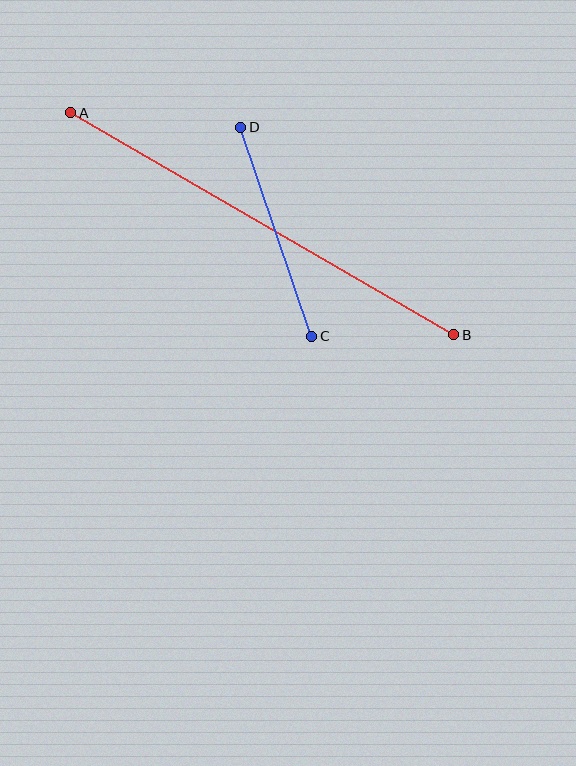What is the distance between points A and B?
The distance is approximately 443 pixels.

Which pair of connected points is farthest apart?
Points A and B are farthest apart.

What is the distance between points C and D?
The distance is approximately 221 pixels.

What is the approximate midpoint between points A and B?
The midpoint is at approximately (262, 224) pixels.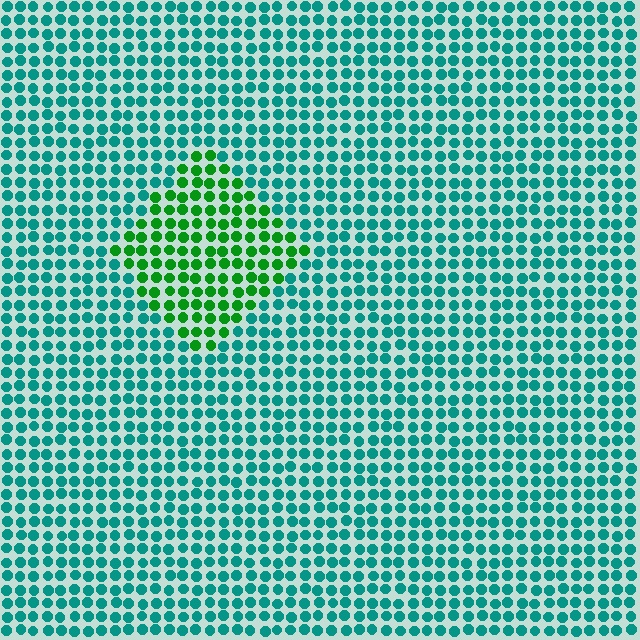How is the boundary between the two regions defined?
The boundary is defined purely by a slight shift in hue (about 48 degrees). Spacing, size, and orientation are identical on both sides.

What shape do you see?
I see a diamond.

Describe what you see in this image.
The image is filled with small teal elements in a uniform arrangement. A diamond-shaped region is visible where the elements are tinted to a slightly different hue, forming a subtle color boundary.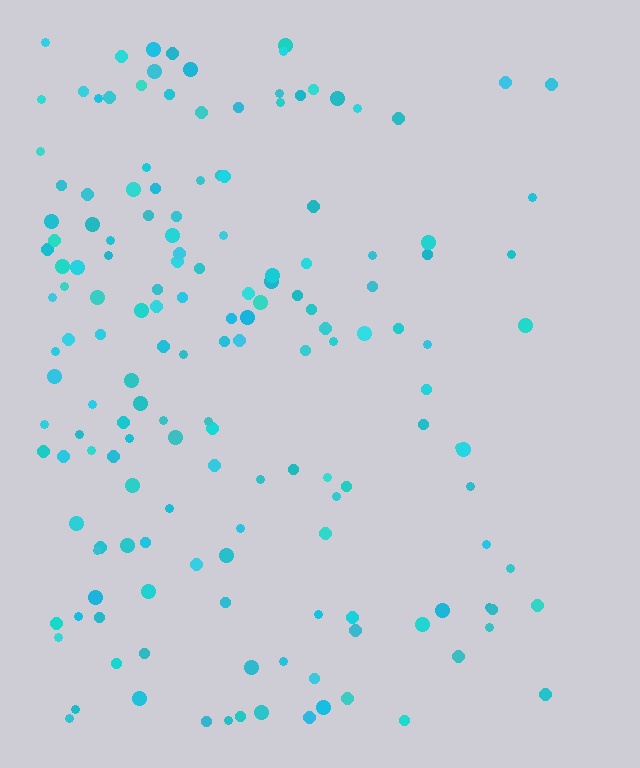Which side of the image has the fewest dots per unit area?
The right.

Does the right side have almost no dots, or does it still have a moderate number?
Still a moderate number, just noticeably fewer than the left.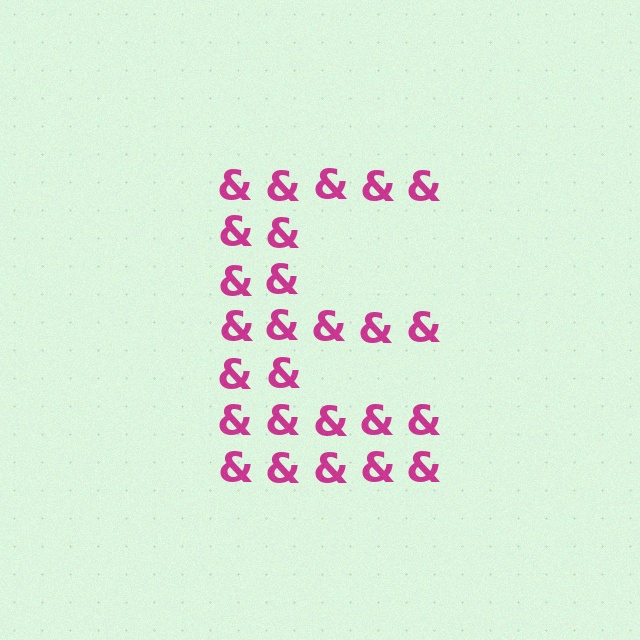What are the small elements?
The small elements are ampersands.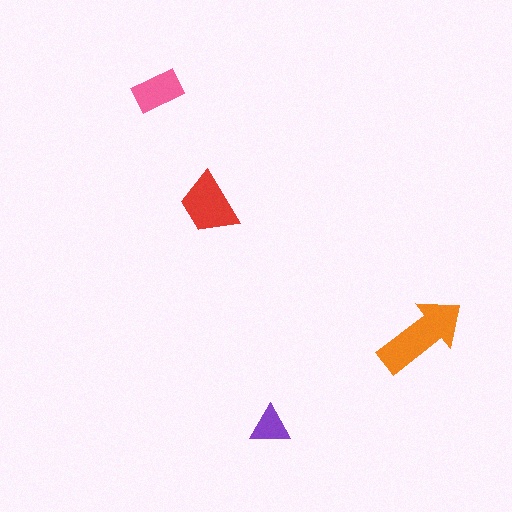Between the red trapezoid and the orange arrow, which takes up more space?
The orange arrow.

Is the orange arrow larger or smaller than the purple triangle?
Larger.